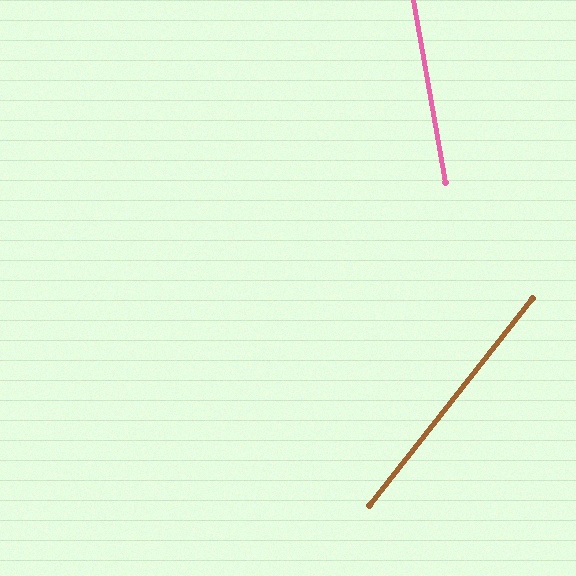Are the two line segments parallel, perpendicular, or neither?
Neither parallel nor perpendicular — they differ by about 48°.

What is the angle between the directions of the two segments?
Approximately 48 degrees.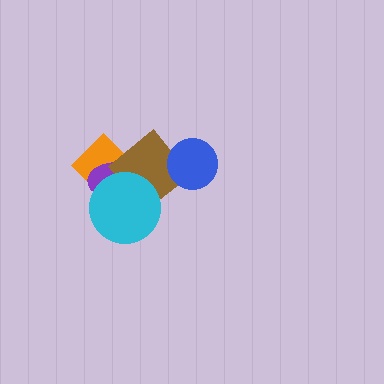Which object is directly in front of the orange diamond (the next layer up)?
The purple ellipse is directly in front of the orange diamond.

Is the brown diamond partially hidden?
Yes, it is partially covered by another shape.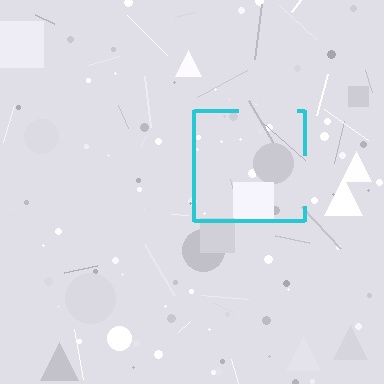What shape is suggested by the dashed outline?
The dashed outline suggests a square.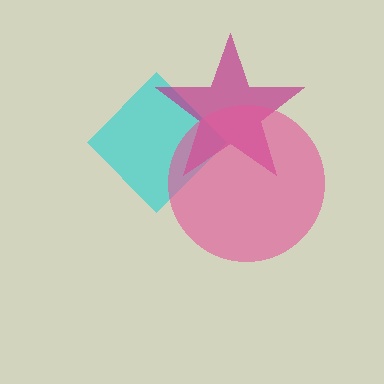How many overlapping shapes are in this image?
There are 3 overlapping shapes in the image.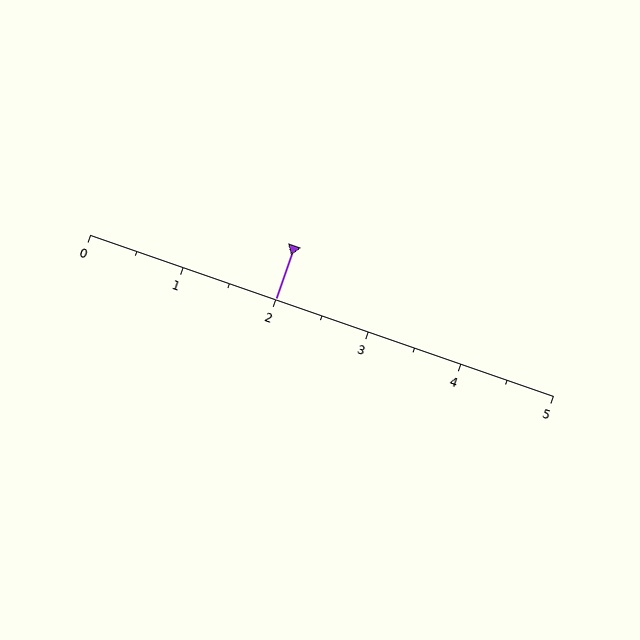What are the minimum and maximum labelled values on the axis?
The axis runs from 0 to 5.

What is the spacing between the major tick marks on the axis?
The major ticks are spaced 1 apart.